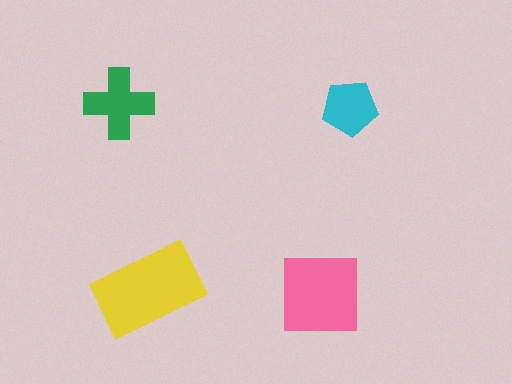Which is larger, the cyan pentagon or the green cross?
The green cross.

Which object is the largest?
The yellow rectangle.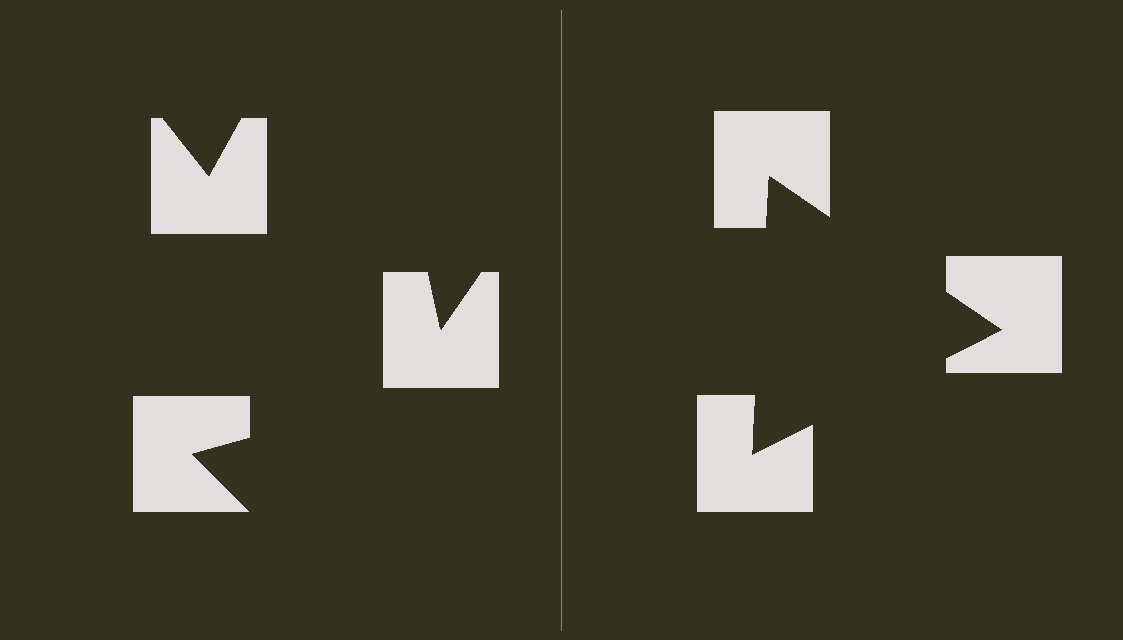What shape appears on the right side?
An illusory triangle.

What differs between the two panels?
The notched squares are positioned identically on both sides; only the wedge orientations differ. On the right they align to a triangle; on the left they are misaligned.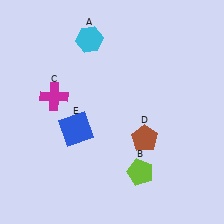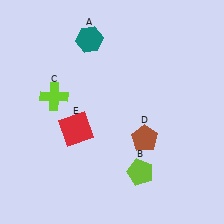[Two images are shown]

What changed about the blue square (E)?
In Image 1, E is blue. In Image 2, it changed to red.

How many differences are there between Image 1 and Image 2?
There are 3 differences between the two images.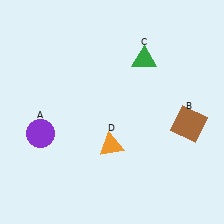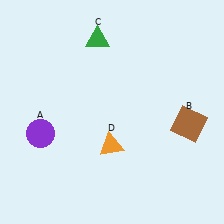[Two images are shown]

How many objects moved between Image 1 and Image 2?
1 object moved between the two images.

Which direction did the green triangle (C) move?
The green triangle (C) moved left.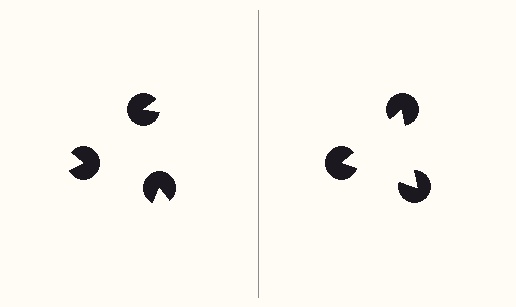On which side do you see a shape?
An illusory triangle appears on the right side. On the left side the wedge cuts are rotated, so no coherent shape forms.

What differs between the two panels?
The pac-man discs are positioned identically on both sides; only the wedge orientations differ. On the right they align to a triangle; on the left they are misaligned.